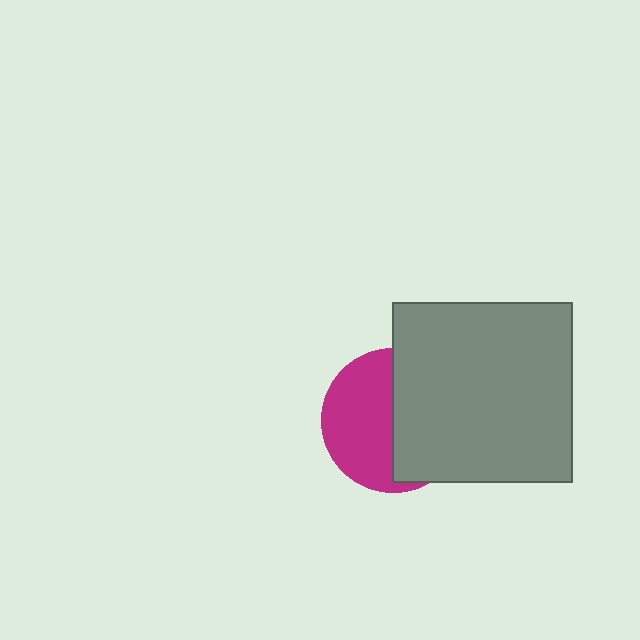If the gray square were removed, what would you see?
You would see the complete magenta circle.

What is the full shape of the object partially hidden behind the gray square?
The partially hidden object is a magenta circle.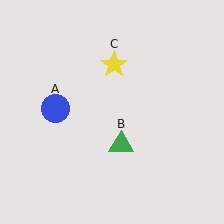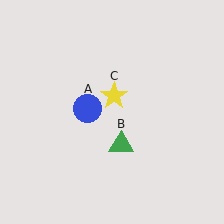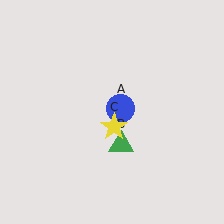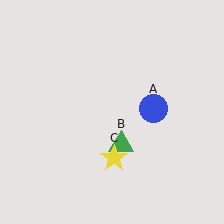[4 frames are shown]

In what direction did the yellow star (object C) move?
The yellow star (object C) moved down.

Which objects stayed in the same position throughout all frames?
Green triangle (object B) remained stationary.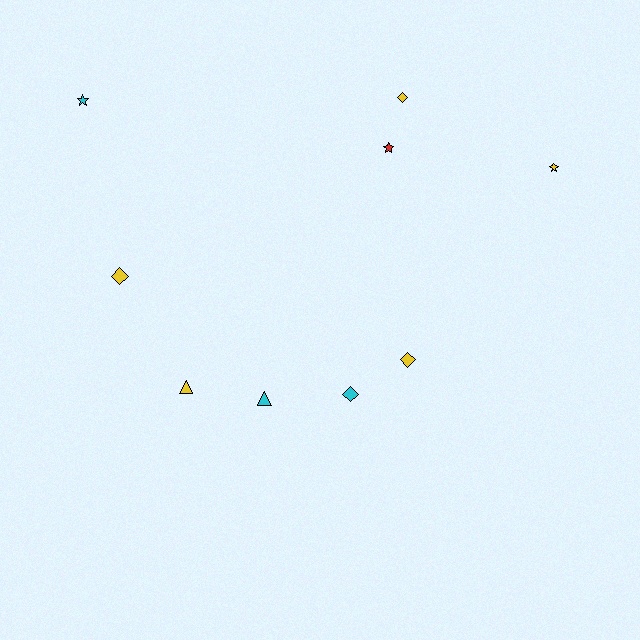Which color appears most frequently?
Yellow, with 5 objects.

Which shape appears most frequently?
Diamond, with 4 objects.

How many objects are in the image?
There are 9 objects.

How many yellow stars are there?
There is 1 yellow star.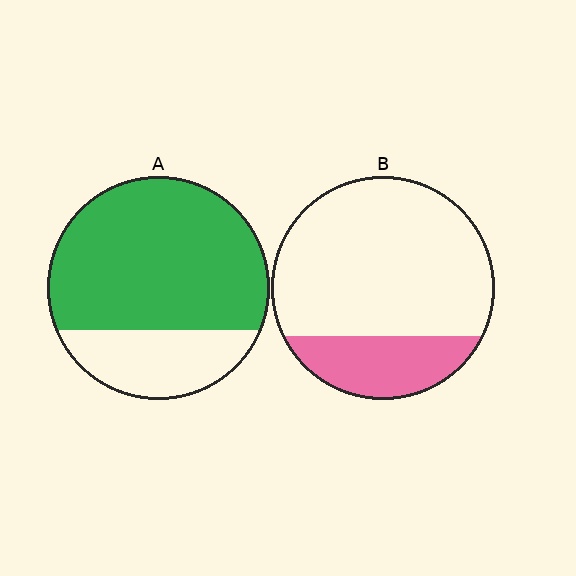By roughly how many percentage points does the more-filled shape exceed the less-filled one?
By roughly 50 percentage points (A over B).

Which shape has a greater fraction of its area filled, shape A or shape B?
Shape A.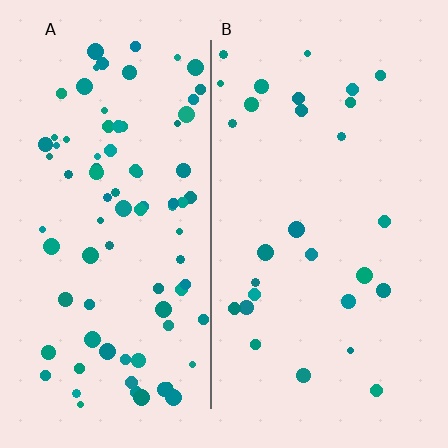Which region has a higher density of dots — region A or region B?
A (the left).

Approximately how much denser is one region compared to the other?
Approximately 3.1× — region A over region B.